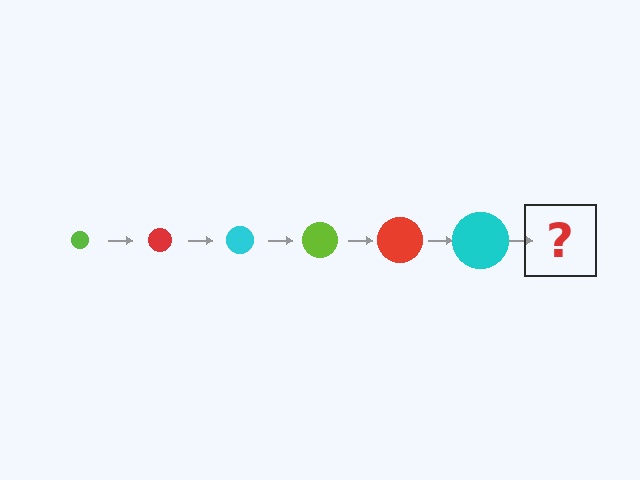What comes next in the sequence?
The next element should be a lime circle, larger than the previous one.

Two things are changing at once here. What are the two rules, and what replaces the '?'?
The two rules are that the circle grows larger each step and the color cycles through lime, red, and cyan. The '?' should be a lime circle, larger than the previous one.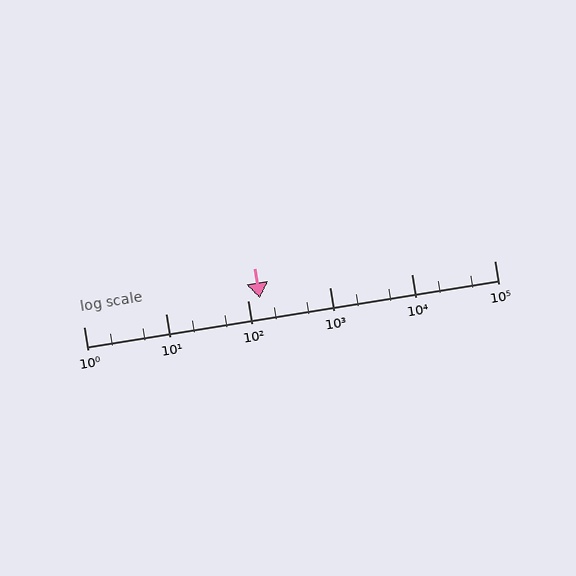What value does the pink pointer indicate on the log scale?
The pointer indicates approximately 140.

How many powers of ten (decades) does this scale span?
The scale spans 5 decades, from 1 to 100000.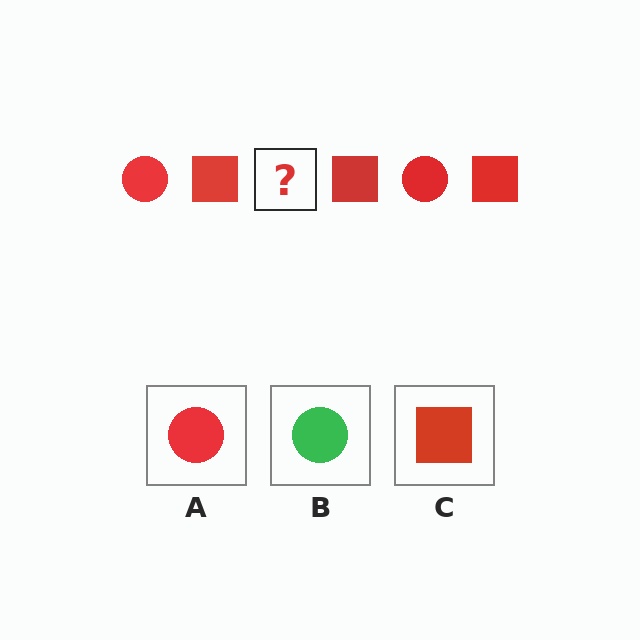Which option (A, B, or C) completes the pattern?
A.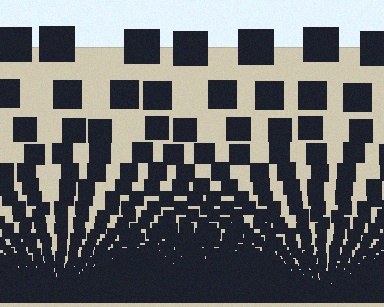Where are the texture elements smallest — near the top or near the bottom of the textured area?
Near the bottom.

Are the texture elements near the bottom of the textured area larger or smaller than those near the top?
Smaller. The gradient is inverted — elements near the bottom are smaller and denser.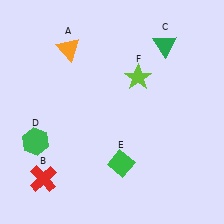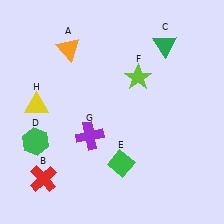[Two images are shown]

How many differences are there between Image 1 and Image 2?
There are 2 differences between the two images.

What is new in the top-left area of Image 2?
A yellow triangle (H) was added in the top-left area of Image 2.